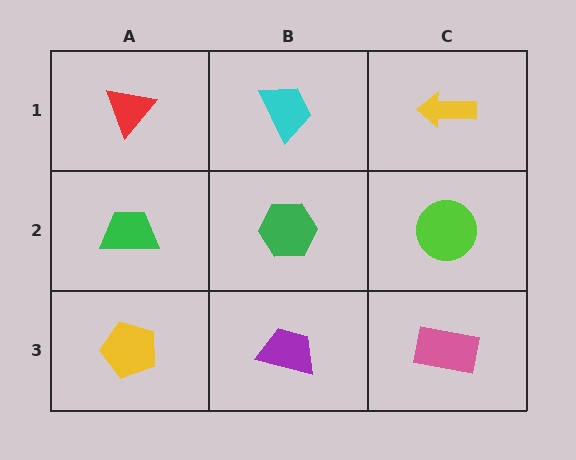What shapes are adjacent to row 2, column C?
A yellow arrow (row 1, column C), a pink rectangle (row 3, column C), a green hexagon (row 2, column B).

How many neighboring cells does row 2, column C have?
3.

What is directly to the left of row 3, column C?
A purple trapezoid.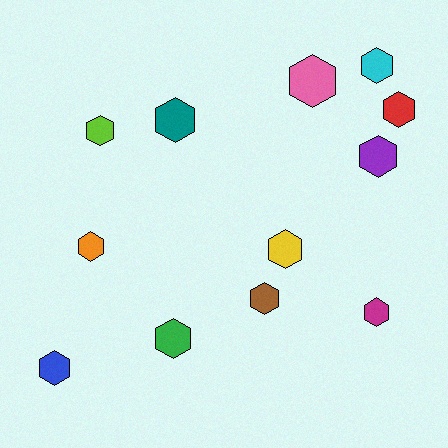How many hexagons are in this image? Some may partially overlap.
There are 12 hexagons.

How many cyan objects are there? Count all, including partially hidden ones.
There is 1 cyan object.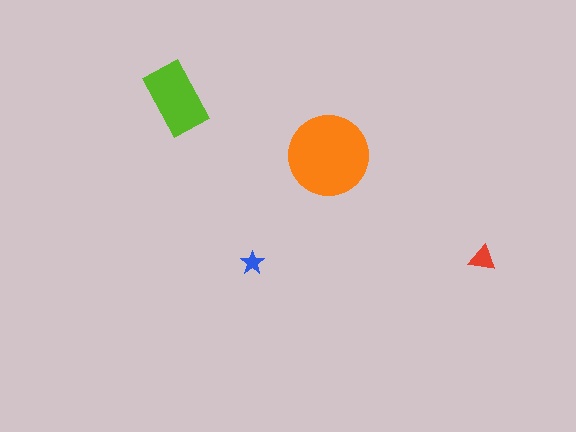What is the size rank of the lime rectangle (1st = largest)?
2nd.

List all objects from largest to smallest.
The orange circle, the lime rectangle, the red triangle, the blue star.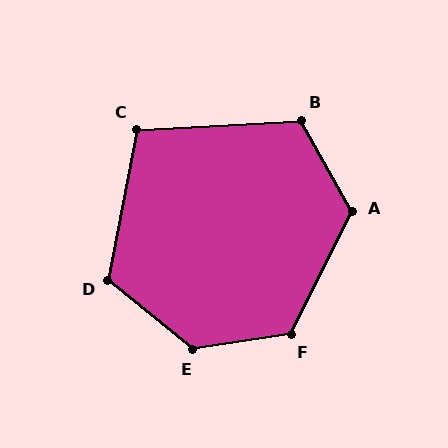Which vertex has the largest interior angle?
E, at approximately 132 degrees.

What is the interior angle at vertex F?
Approximately 125 degrees (obtuse).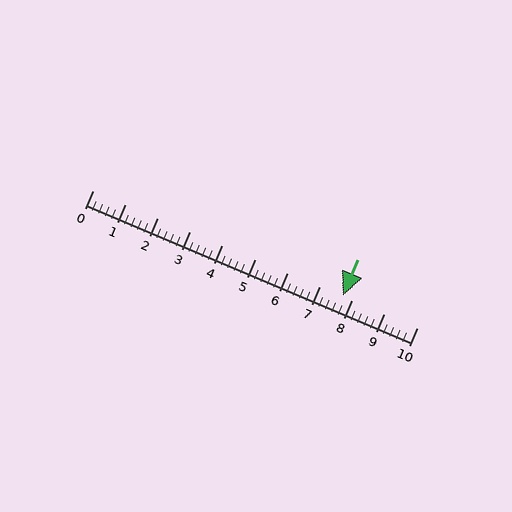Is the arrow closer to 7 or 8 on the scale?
The arrow is closer to 8.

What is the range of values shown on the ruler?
The ruler shows values from 0 to 10.